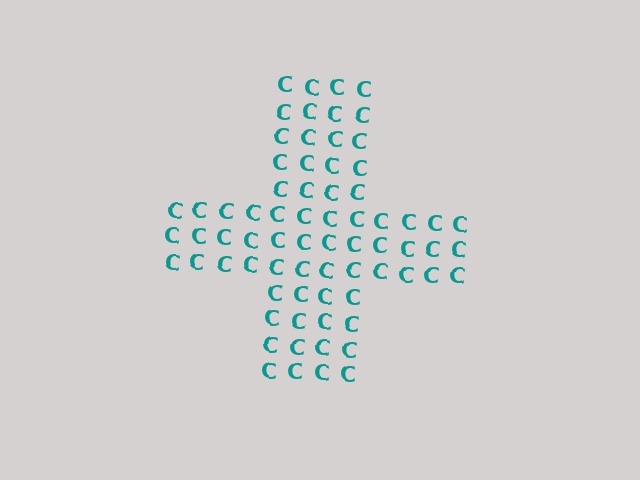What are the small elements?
The small elements are letter C's.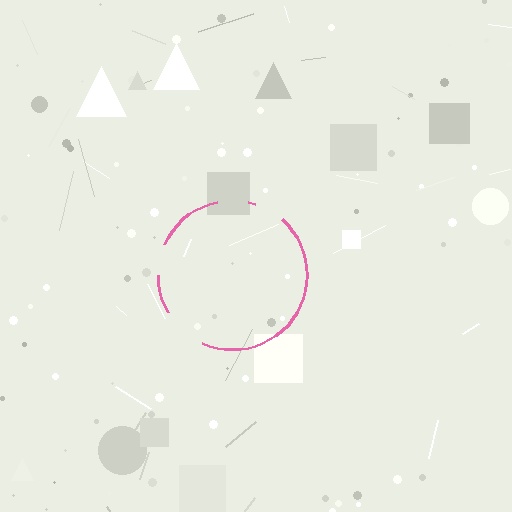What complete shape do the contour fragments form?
The contour fragments form a circle.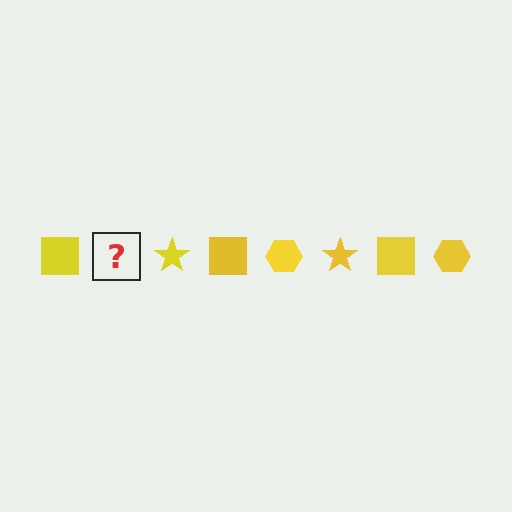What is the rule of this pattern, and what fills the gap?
The rule is that the pattern cycles through square, hexagon, star shapes in yellow. The gap should be filled with a yellow hexagon.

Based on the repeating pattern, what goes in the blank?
The blank should be a yellow hexagon.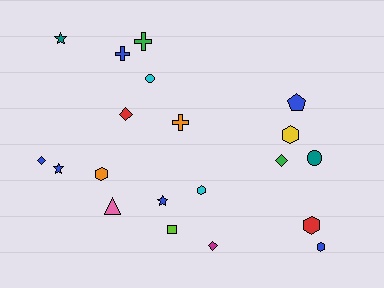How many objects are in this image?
There are 20 objects.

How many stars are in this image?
There are 3 stars.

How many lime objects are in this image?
There is 1 lime object.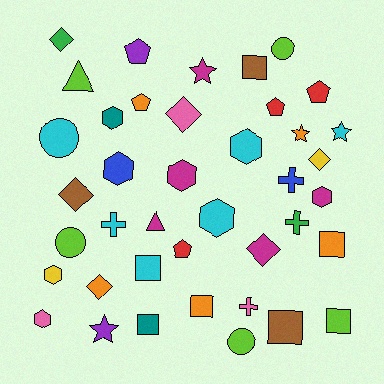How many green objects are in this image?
There are 2 green objects.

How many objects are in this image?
There are 40 objects.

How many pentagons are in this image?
There are 5 pentagons.